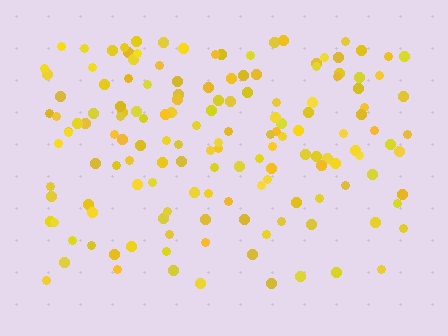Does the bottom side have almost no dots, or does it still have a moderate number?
Still a moderate number, just noticeably fewer than the top.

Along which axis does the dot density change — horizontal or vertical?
Vertical.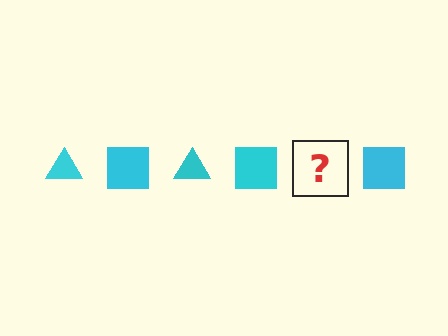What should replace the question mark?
The question mark should be replaced with a cyan triangle.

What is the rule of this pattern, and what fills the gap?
The rule is that the pattern cycles through triangle, square shapes in cyan. The gap should be filled with a cyan triangle.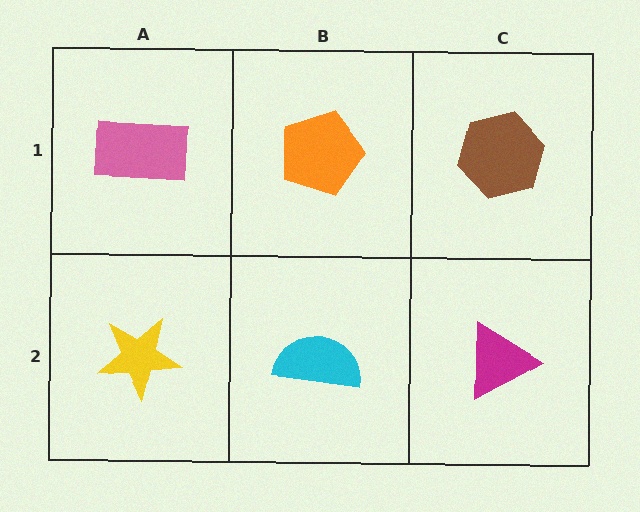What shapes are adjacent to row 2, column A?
A pink rectangle (row 1, column A), a cyan semicircle (row 2, column B).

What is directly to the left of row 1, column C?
An orange pentagon.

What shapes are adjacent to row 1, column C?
A magenta triangle (row 2, column C), an orange pentagon (row 1, column B).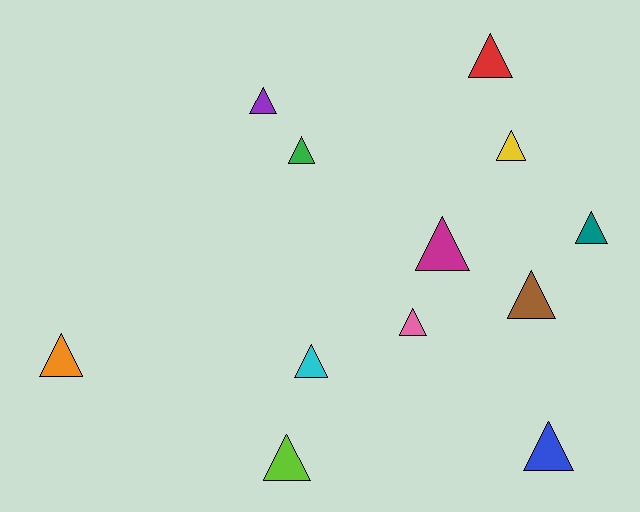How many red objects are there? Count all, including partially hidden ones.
There is 1 red object.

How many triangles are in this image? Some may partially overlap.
There are 12 triangles.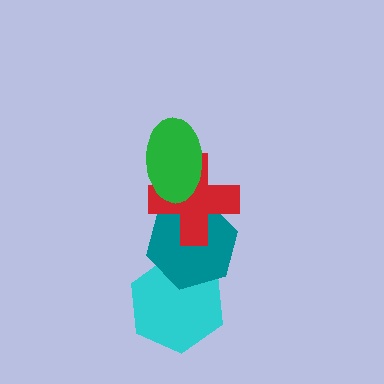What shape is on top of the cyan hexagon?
The teal hexagon is on top of the cyan hexagon.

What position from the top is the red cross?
The red cross is 2nd from the top.